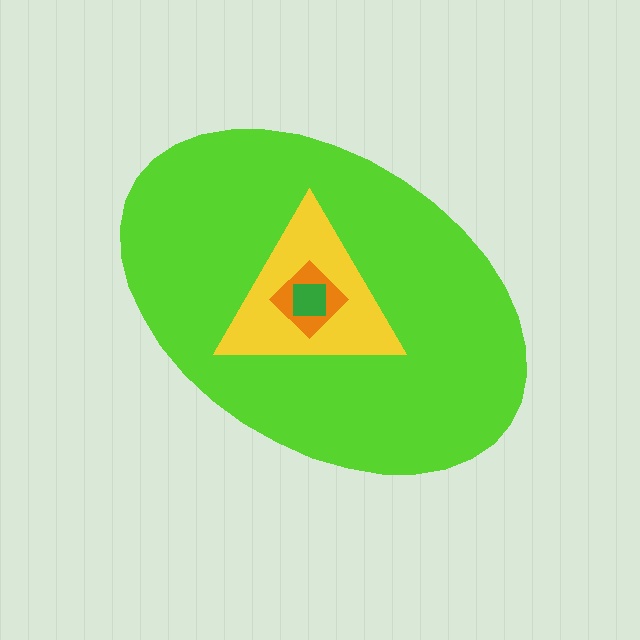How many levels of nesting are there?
4.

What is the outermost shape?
The lime ellipse.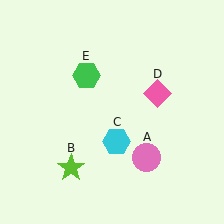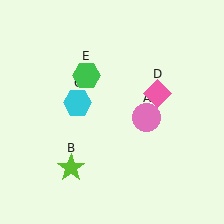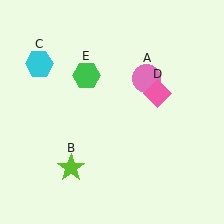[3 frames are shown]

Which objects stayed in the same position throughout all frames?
Lime star (object B) and pink diamond (object D) and green hexagon (object E) remained stationary.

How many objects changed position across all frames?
2 objects changed position: pink circle (object A), cyan hexagon (object C).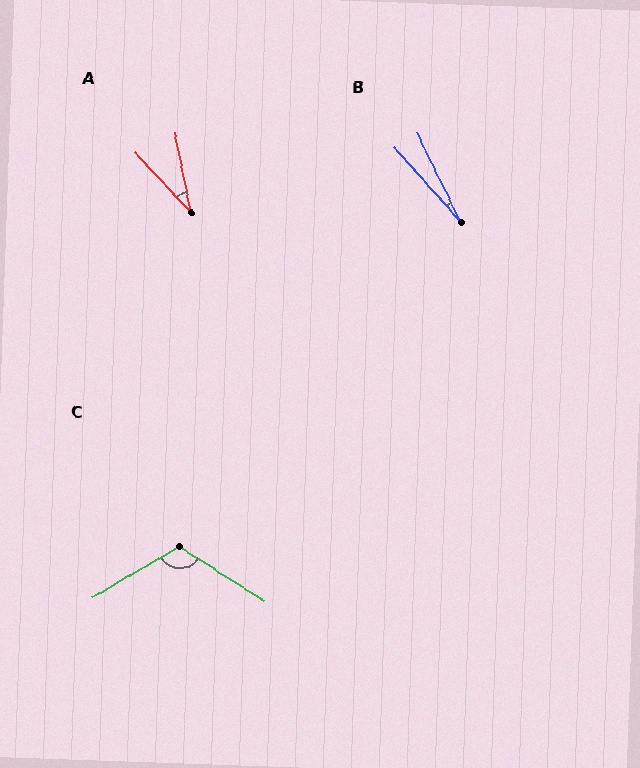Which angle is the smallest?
B, at approximately 16 degrees.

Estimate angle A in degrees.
Approximately 32 degrees.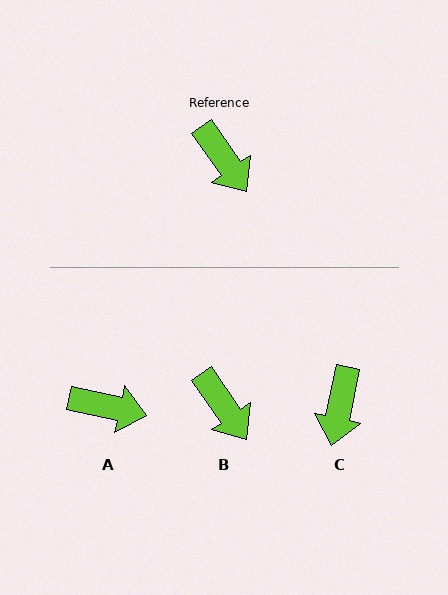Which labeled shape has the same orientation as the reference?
B.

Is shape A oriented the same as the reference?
No, it is off by about 43 degrees.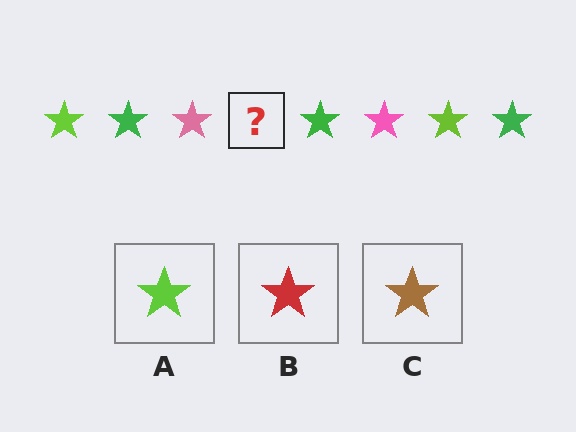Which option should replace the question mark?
Option A.